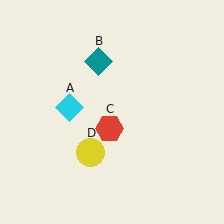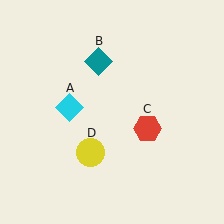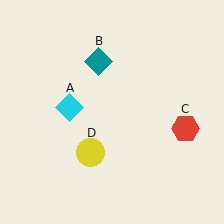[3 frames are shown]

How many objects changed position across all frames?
1 object changed position: red hexagon (object C).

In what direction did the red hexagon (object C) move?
The red hexagon (object C) moved right.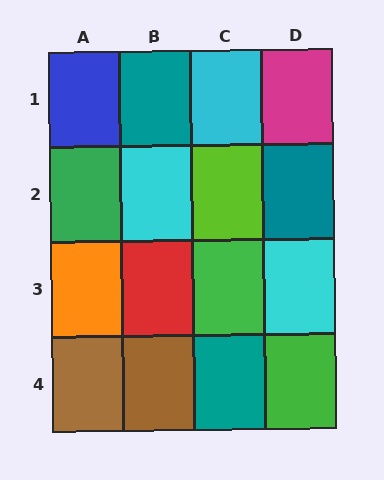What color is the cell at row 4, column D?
Green.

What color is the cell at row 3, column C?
Green.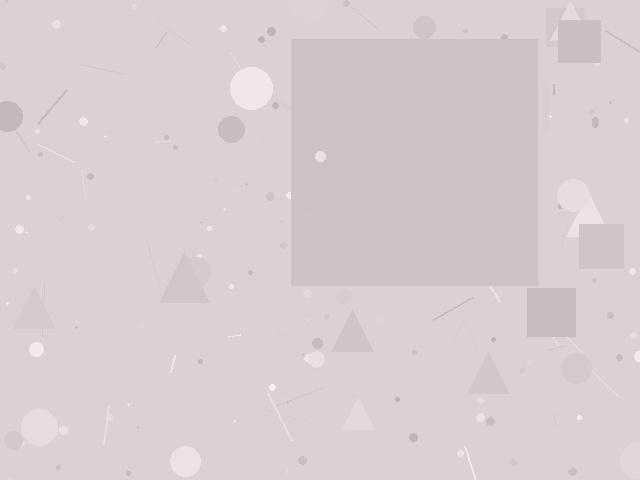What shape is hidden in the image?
A square is hidden in the image.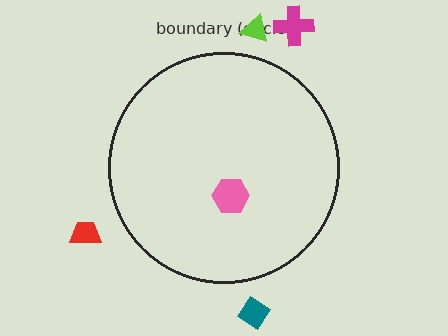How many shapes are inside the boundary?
1 inside, 4 outside.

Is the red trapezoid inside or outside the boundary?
Outside.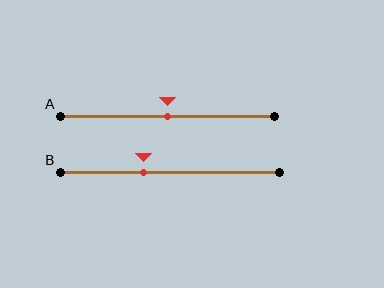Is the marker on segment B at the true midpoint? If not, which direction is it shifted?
No, the marker on segment B is shifted to the left by about 12% of the segment length.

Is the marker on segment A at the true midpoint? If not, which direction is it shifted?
Yes, the marker on segment A is at the true midpoint.